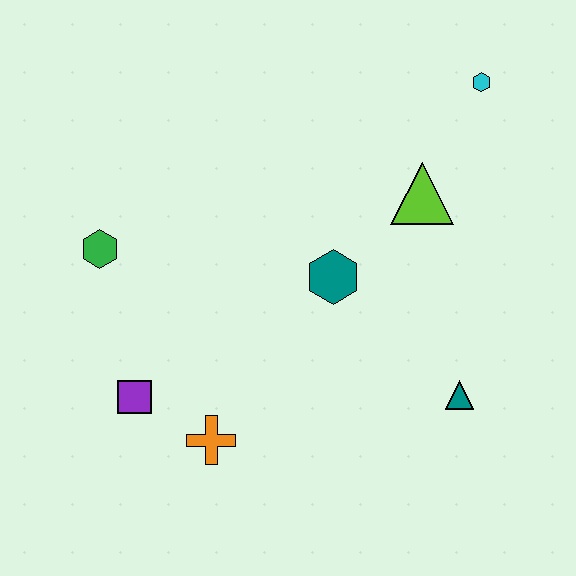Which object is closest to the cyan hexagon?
The lime triangle is closest to the cyan hexagon.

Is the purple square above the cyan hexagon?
No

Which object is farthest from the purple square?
The cyan hexagon is farthest from the purple square.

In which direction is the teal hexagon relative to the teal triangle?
The teal hexagon is to the left of the teal triangle.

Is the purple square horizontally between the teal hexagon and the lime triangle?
No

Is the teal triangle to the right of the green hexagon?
Yes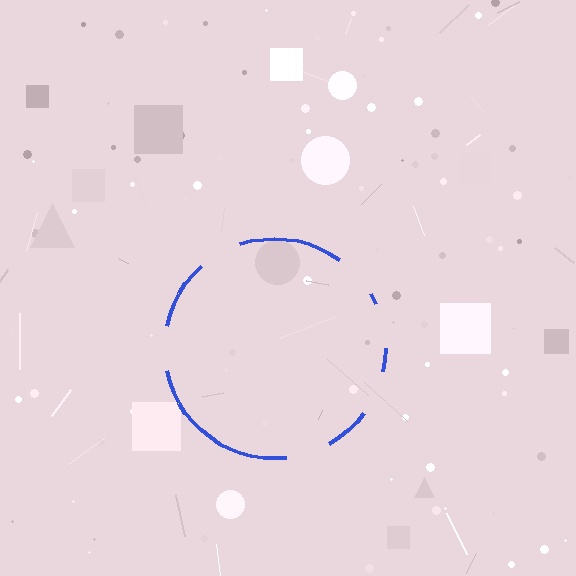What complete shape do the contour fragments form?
The contour fragments form a circle.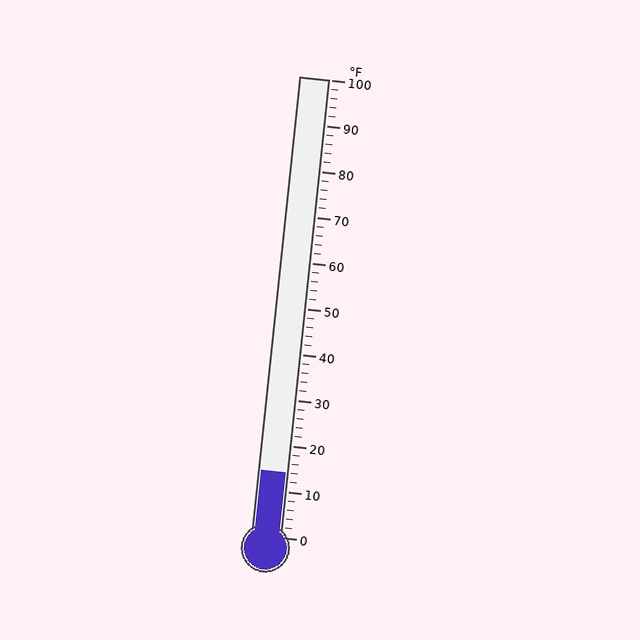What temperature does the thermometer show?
The thermometer shows approximately 14°F.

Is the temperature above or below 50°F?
The temperature is below 50°F.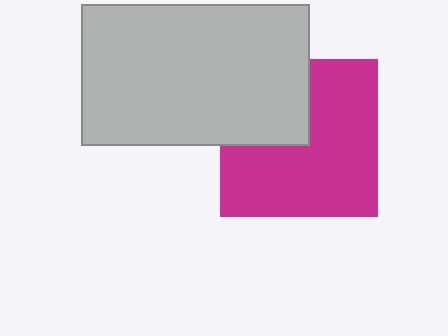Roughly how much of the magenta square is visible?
Most of it is visible (roughly 69%).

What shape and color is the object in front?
The object in front is a light gray rectangle.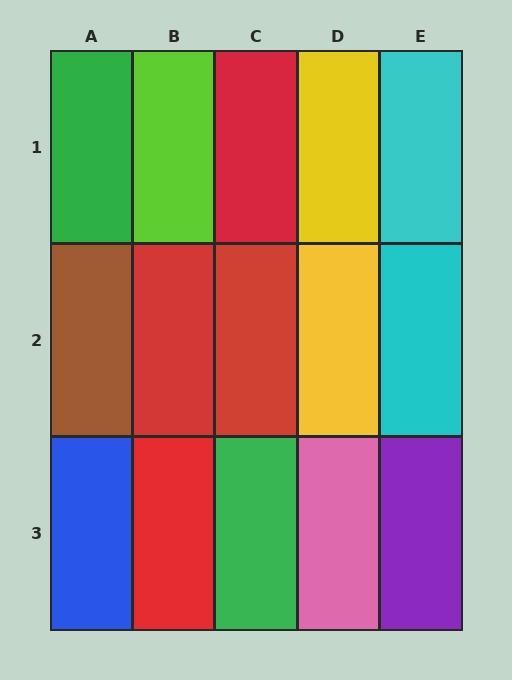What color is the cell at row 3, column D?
Pink.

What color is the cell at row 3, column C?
Green.